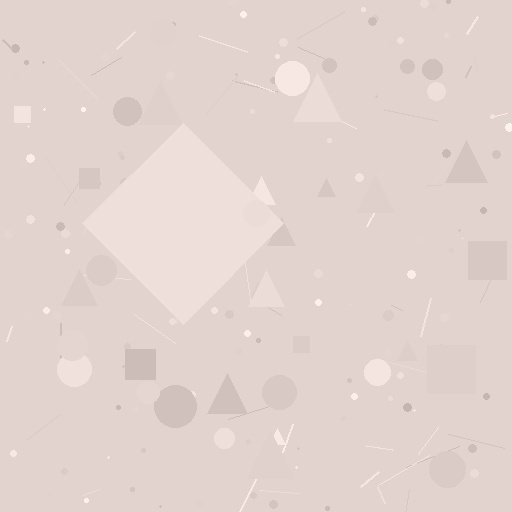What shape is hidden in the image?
A diamond is hidden in the image.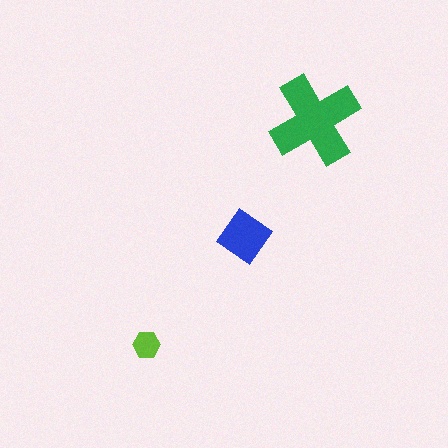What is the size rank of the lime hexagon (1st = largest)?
3rd.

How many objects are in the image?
There are 3 objects in the image.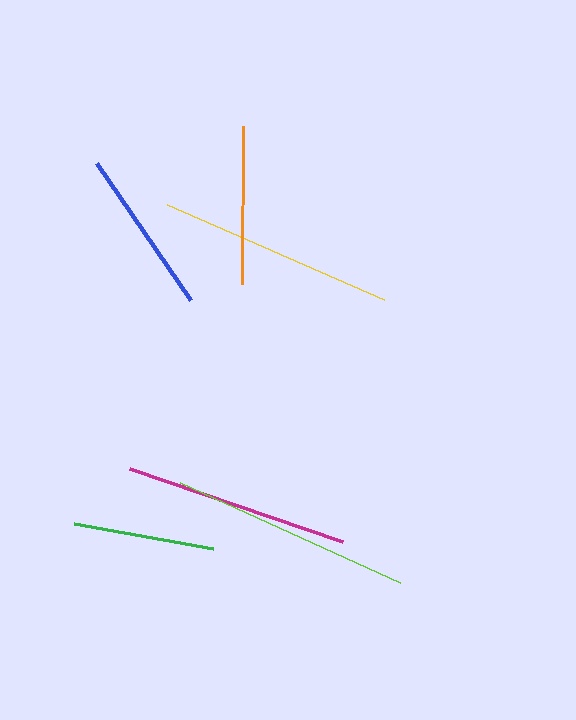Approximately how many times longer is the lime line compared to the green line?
The lime line is approximately 1.7 times the length of the green line.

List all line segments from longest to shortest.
From longest to shortest: lime, yellow, magenta, blue, orange, green.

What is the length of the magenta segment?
The magenta segment is approximately 225 pixels long.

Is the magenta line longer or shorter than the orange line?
The magenta line is longer than the orange line.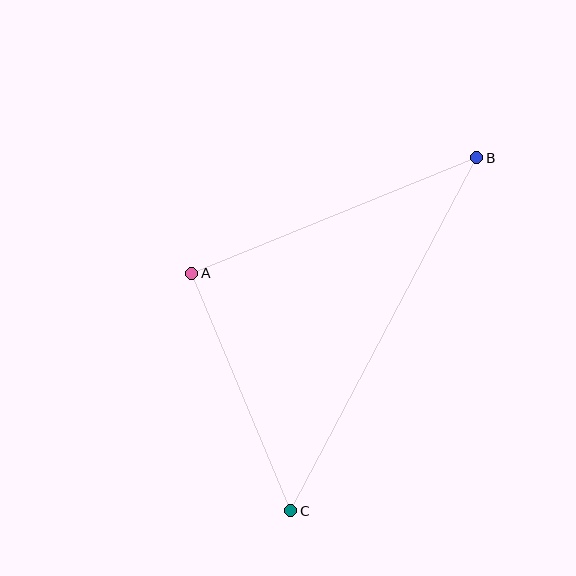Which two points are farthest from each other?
Points B and C are farthest from each other.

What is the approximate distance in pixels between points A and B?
The distance between A and B is approximately 307 pixels.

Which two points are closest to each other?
Points A and C are closest to each other.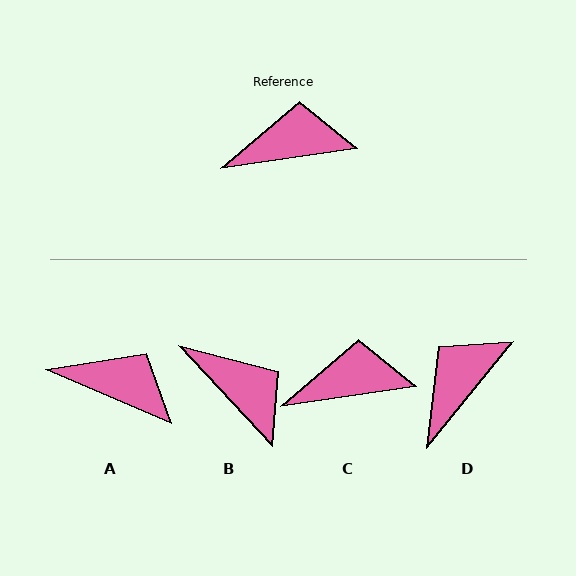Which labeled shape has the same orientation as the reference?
C.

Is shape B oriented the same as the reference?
No, it is off by about 55 degrees.